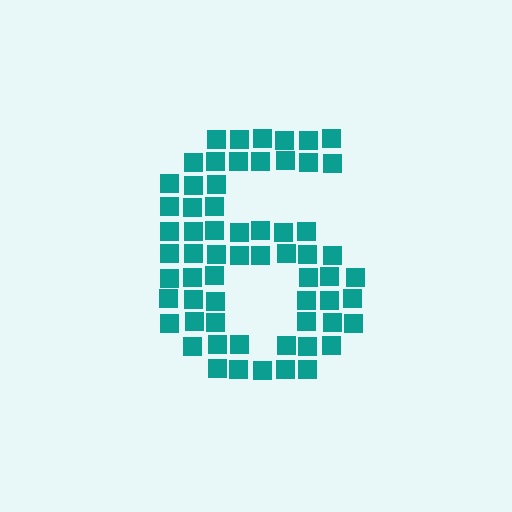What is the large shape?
The large shape is the digit 6.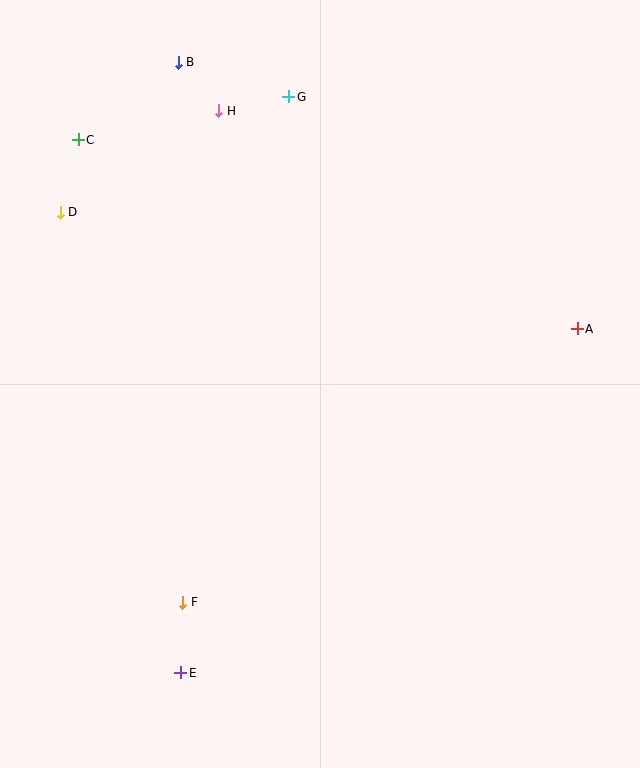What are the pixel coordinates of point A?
Point A is at (577, 329).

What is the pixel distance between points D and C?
The distance between D and C is 75 pixels.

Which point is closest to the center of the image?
Point F at (183, 602) is closest to the center.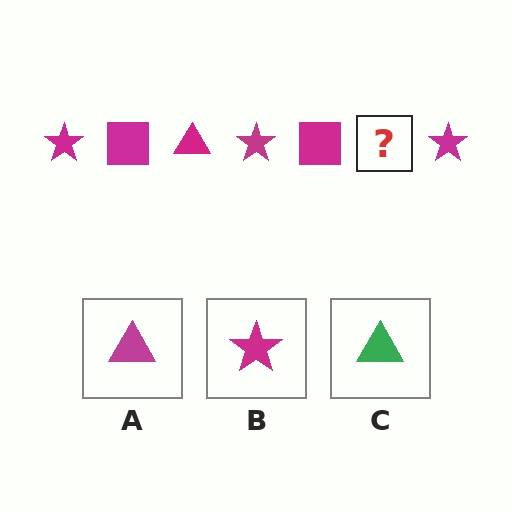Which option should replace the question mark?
Option A.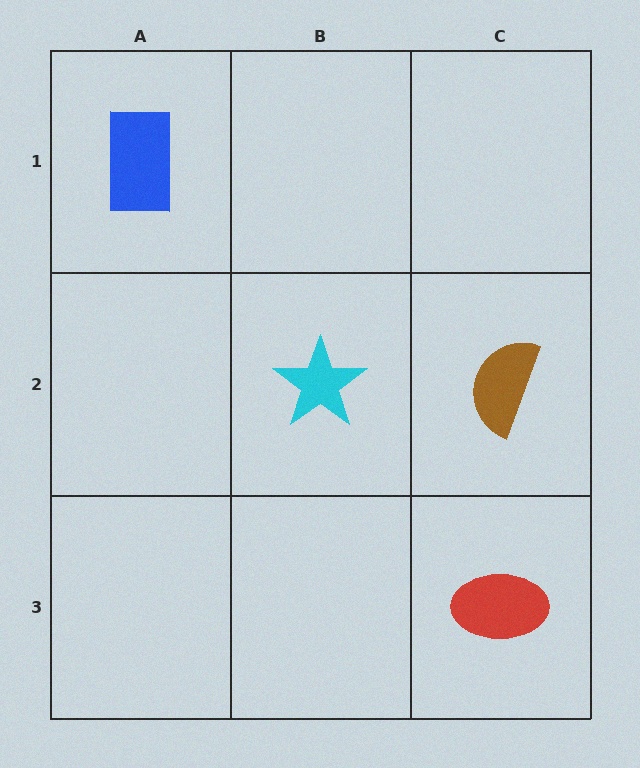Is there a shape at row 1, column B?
No, that cell is empty.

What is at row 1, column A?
A blue rectangle.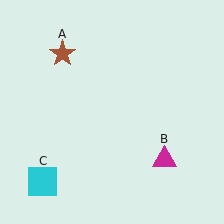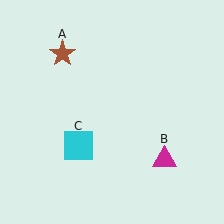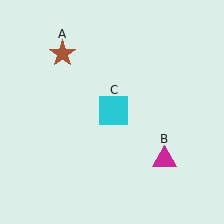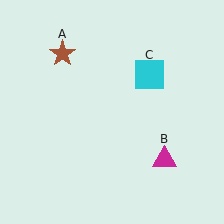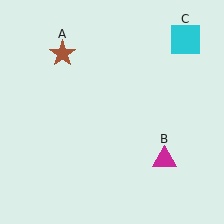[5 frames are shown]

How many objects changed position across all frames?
1 object changed position: cyan square (object C).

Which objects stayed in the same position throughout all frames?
Brown star (object A) and magenta triangle (object B) remained stationary.